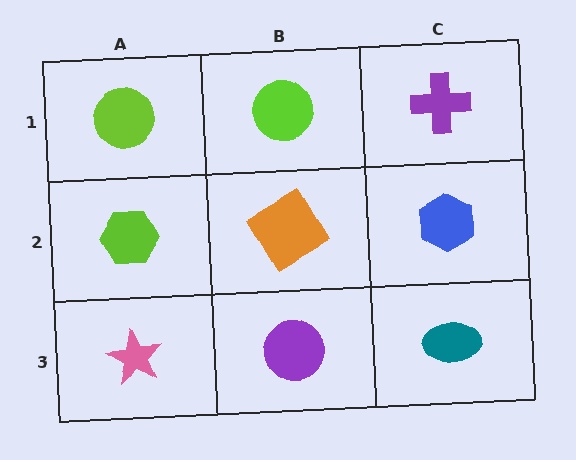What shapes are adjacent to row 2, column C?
A purple cross (row 1, column C), a teal ellipse (row 3, column C), an orange diamond (row 2, column B).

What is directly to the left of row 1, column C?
A lime circle.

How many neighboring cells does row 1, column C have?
2.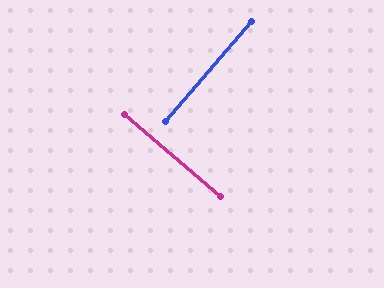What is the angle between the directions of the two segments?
Approximately 90 degrees.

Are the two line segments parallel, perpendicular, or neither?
Perpendicular — they meet at approximately 90°.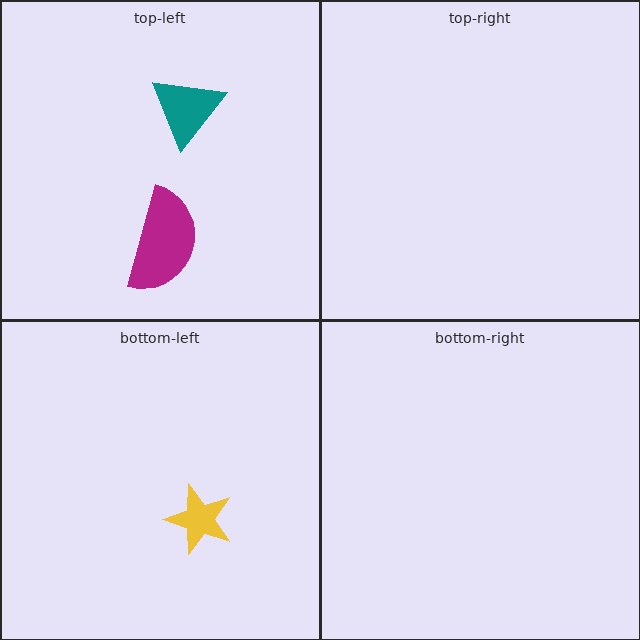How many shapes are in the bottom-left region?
1.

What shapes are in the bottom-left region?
The yellow star.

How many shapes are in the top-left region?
2.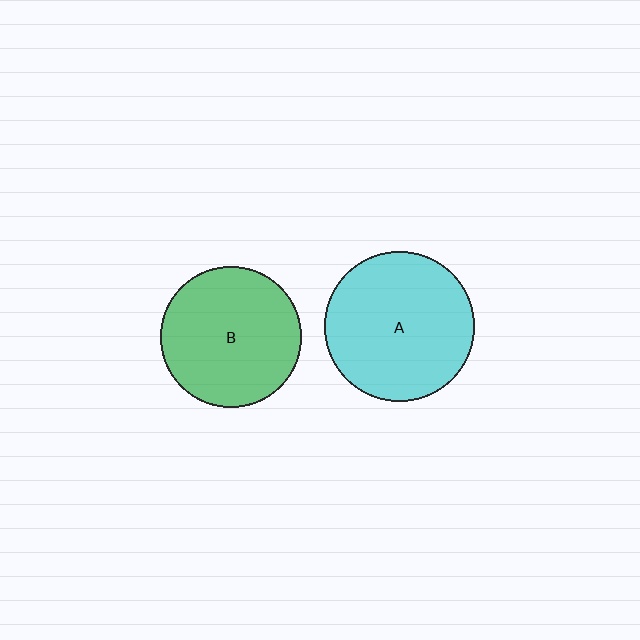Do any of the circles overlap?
No, none of the circles overlap.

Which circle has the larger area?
Circle A (cyan).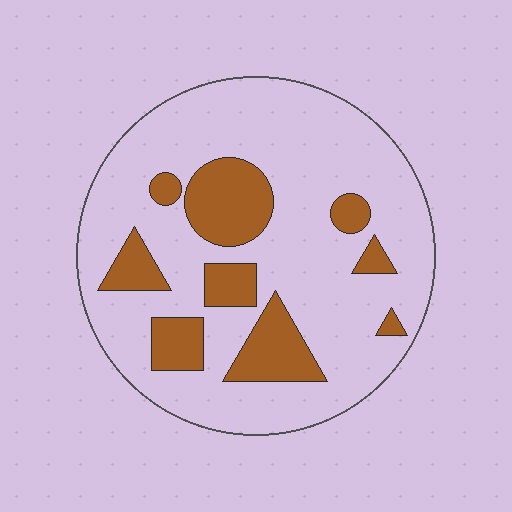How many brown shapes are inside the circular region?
9.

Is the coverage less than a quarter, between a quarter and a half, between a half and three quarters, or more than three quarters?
Less than a quarter.